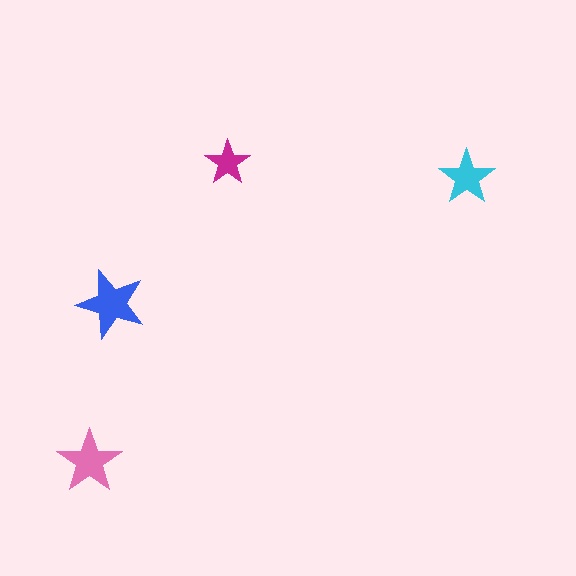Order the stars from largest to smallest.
the blue one, the pink one, the cyan one, the magenta one.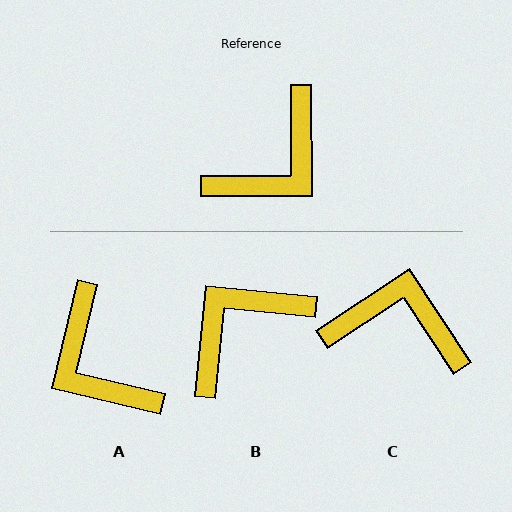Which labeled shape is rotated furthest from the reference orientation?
B, about 174 degrees away.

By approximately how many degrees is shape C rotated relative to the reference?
Approximately 123 degrees counter-clockwise.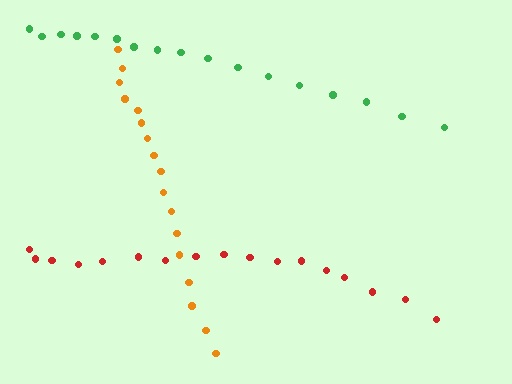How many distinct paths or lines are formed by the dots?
There are 3 distinct paths.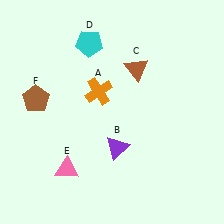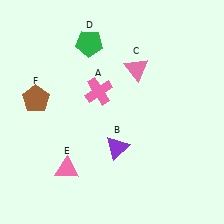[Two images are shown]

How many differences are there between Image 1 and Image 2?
There are 3 differences between the two images.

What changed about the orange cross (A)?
In Image 1, A is orange. In Image 2, it changed to pink.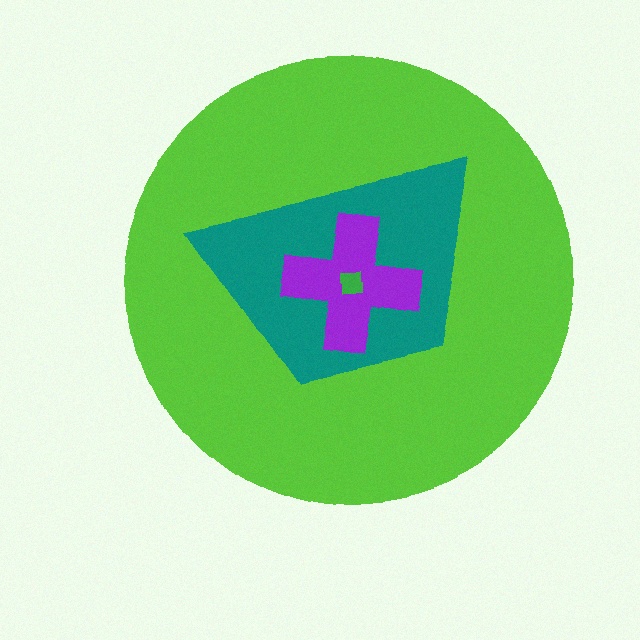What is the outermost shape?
The lime circle.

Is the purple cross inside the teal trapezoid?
Yes.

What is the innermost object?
The green square.